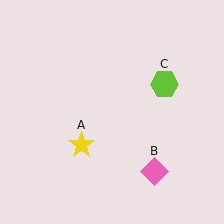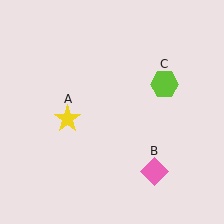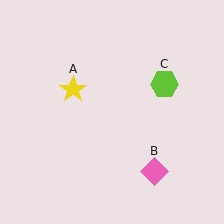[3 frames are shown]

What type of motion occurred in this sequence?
The yellow star (object A) rotated clockwise around the center of the scene.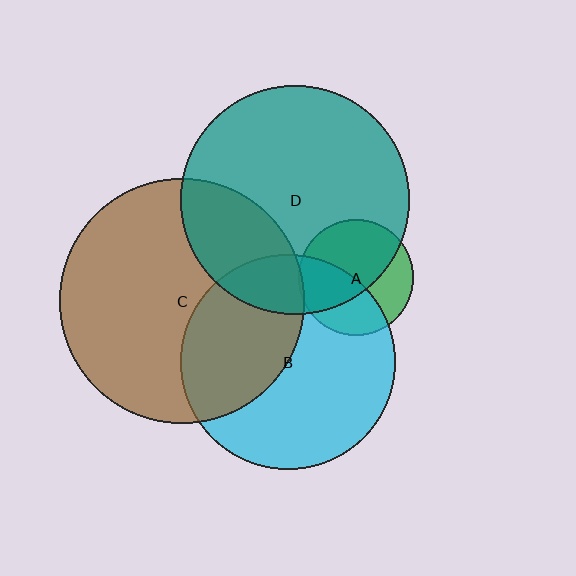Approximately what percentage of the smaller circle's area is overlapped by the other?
Approximately 5%.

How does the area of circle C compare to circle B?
Approximately 1.3 times.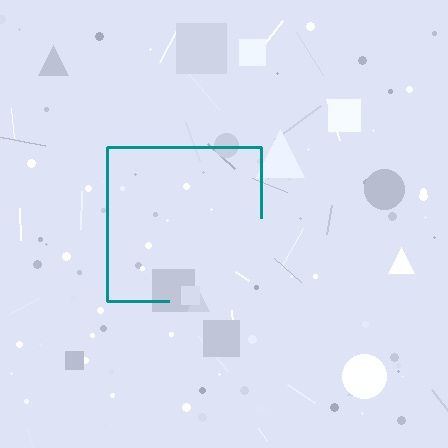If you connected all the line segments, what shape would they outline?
They would outline a square.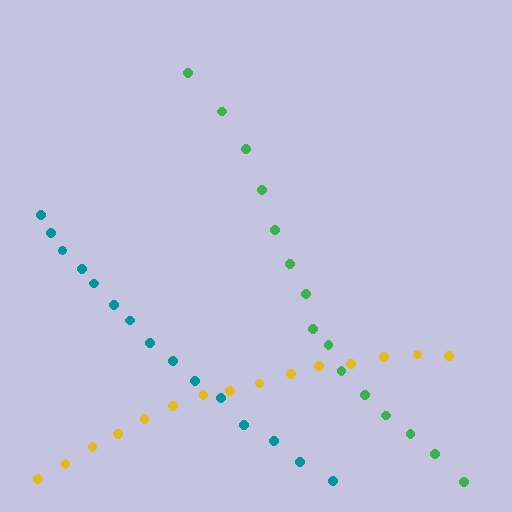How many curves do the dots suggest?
There are 3 distinct paths.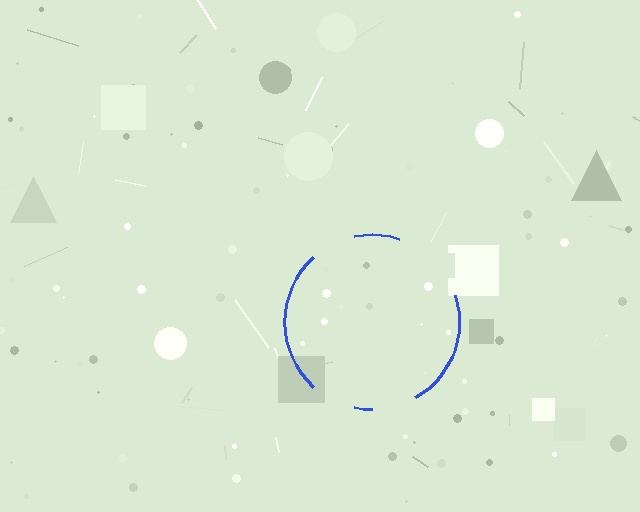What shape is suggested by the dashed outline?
The dashed outline suggests a circle.